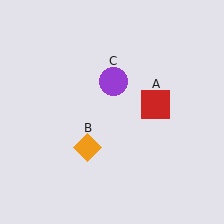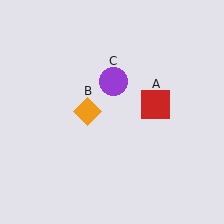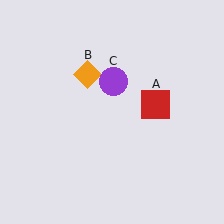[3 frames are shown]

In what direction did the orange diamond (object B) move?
The orange diamond (object B) moved up.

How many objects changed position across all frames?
1 object changed position: orange diamond (object B).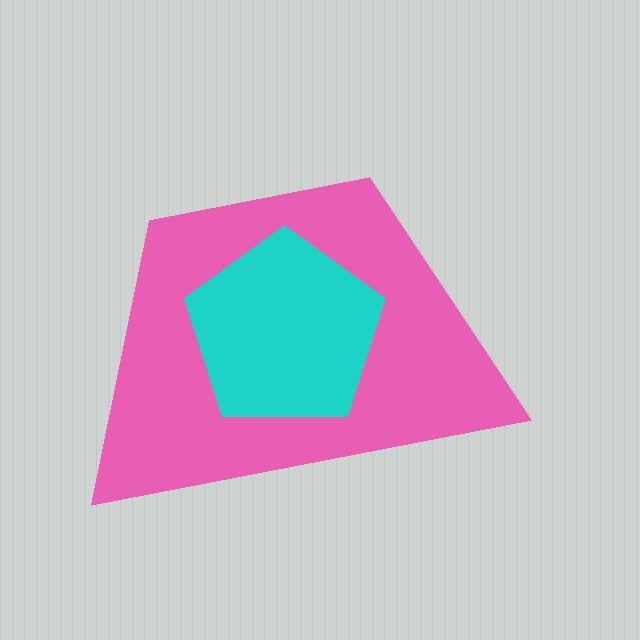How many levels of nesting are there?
2.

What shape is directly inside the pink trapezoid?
The cyan pentagon.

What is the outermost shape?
The pink trapezoid.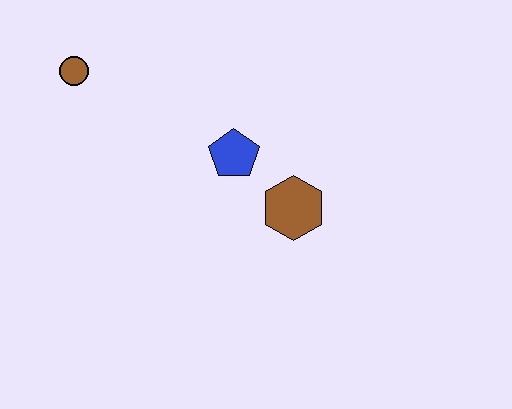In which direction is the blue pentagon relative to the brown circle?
The blue pentagon is to the right of the brown circle.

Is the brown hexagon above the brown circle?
No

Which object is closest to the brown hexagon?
The blue pentagon is closest to the brown hexagon.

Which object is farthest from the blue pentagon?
The brown circle is farthest from the blue pentagon.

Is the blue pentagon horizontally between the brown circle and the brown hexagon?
Yes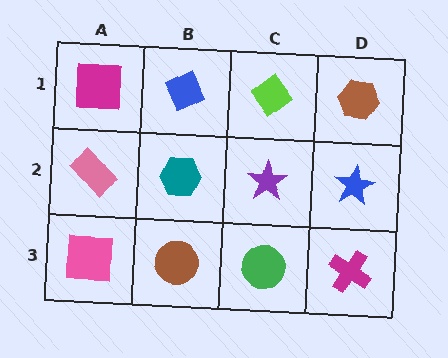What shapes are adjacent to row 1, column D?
A blue star (row 2, column D), a lime diamond (row 1, column C).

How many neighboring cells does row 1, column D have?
2.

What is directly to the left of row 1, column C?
A blue diamond.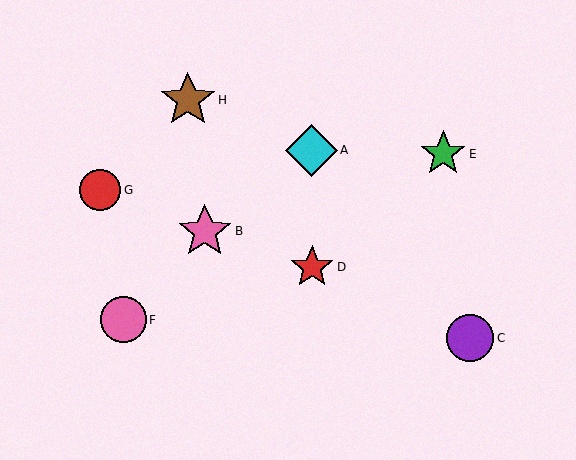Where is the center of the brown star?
The center of the brown star is at (188, 100).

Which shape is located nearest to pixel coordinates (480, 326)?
The purple circle (labeled C) at (470, 338) is nearest to that location.